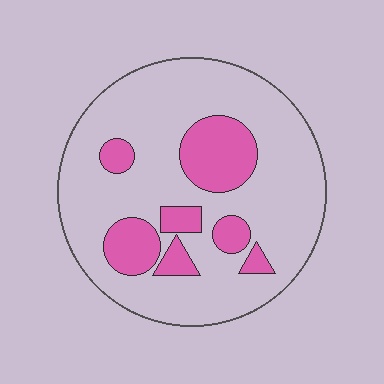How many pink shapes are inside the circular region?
7.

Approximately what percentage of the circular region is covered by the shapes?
Approximately 20%.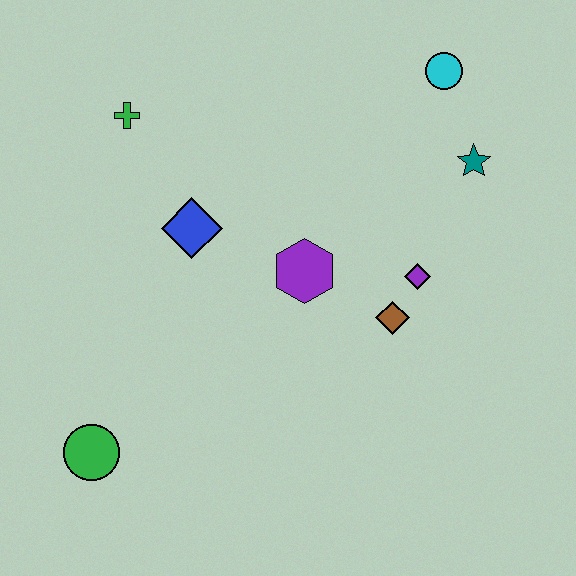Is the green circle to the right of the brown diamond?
No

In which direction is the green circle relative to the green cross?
The green circle is below the green cross.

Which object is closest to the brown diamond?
The purple diamond is closest to the brown diamond.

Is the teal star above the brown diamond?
Yes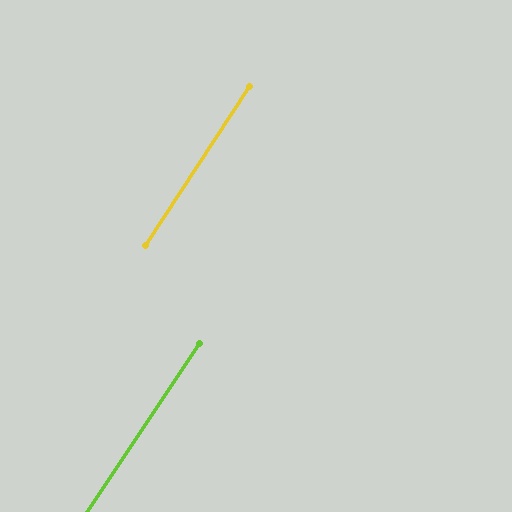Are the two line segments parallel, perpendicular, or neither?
Parallel — their directions differ by only 0.5°.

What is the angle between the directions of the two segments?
Approximately 0 degrees.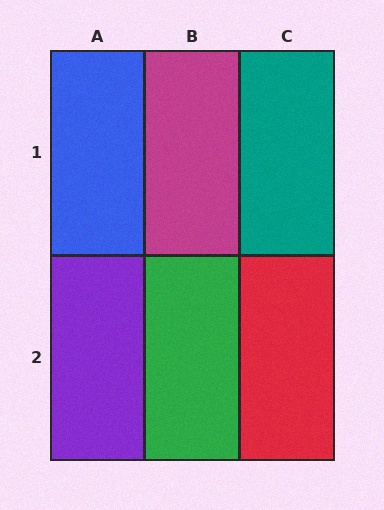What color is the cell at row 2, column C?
Red.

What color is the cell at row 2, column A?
Purple.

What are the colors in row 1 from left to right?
Blue, magenta, teal.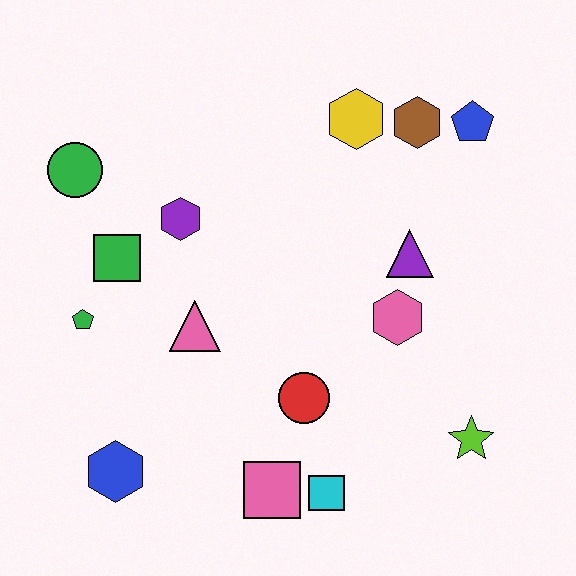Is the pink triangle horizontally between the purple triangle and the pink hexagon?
No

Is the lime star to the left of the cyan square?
No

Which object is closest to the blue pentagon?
The brown hexagon is closest to the blue pentagon.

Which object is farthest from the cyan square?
The green circle is farthest from the cyan square.